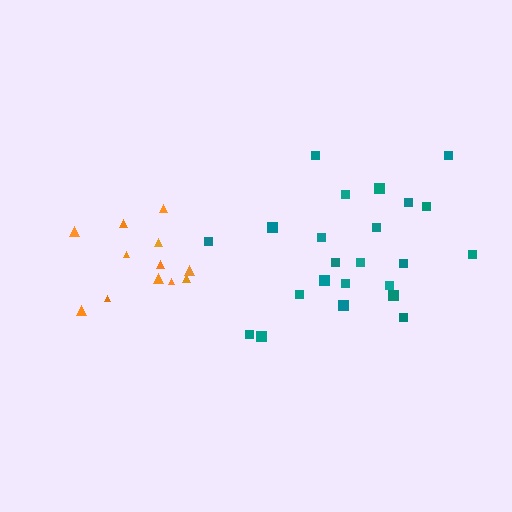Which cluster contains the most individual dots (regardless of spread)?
Teal (23).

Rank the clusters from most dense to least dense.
orange, teal.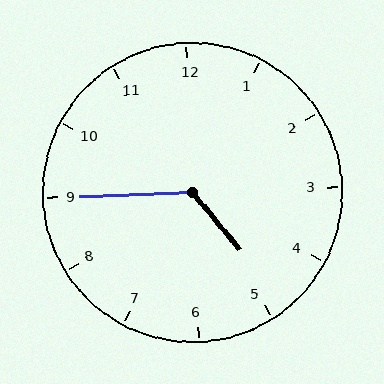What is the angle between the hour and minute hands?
Approximately 128 degrees.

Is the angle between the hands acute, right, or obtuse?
It is obtuse.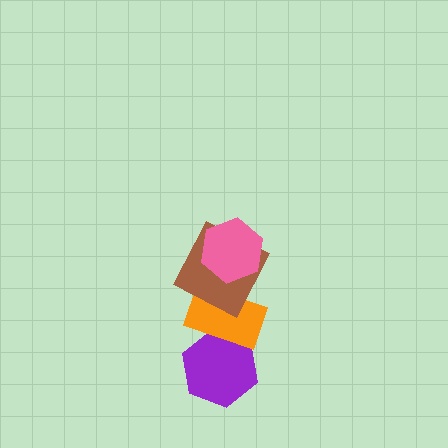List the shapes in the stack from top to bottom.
From top to bottom: the pink hexagon, the brown square, the orange rectangle, the purple hexagon.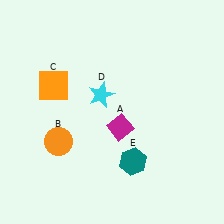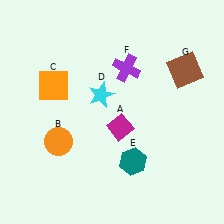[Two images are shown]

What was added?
A purple cross (F), a brown square (G) were added in Image 2.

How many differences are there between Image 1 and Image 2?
There are 2 differences between the two images.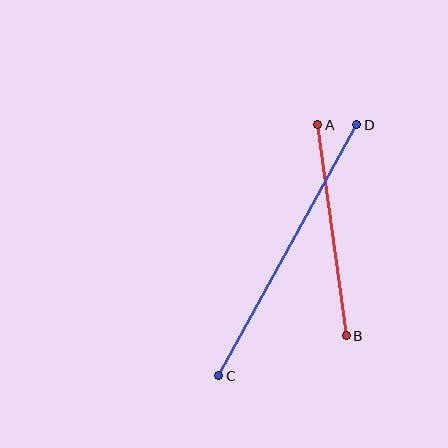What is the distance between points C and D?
The distance is approximately 286 pixels.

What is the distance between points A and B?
The distance is approximately 213 pixels.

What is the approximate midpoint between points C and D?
The midpoint is at approximately (288, 250) pixels.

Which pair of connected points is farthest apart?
Points C and D are farthest apart.